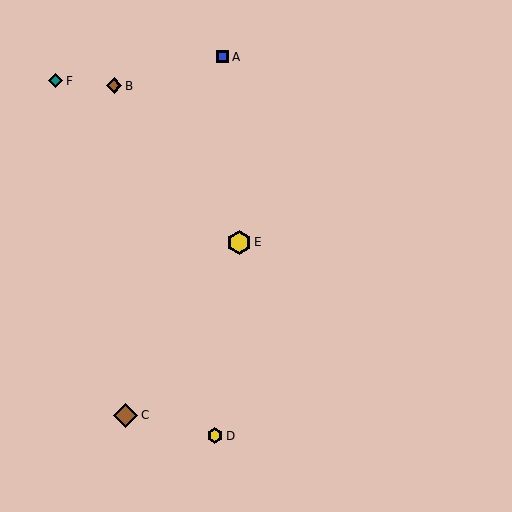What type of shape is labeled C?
Shape C is a brown diamond.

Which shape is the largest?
The yellow hexagon (labeled E) is the largest.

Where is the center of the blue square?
The center of the blue square is at (223, 57).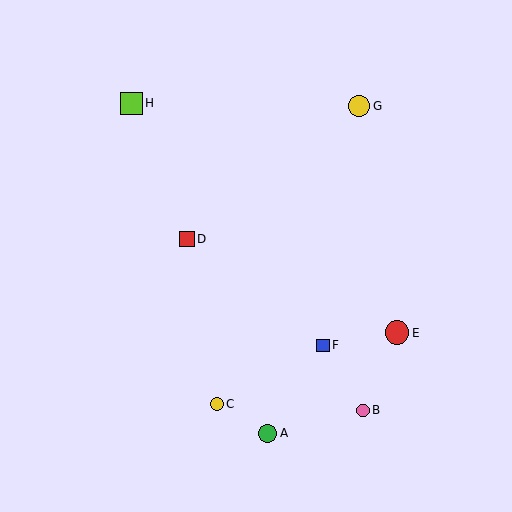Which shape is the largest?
The red circle (labeled E) is the largest.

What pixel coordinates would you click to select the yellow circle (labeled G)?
Click at (359, 106) to select the yellow circle G.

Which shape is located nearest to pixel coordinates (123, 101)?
The lime square (labeled H) at (131, 103) is nearest to that location.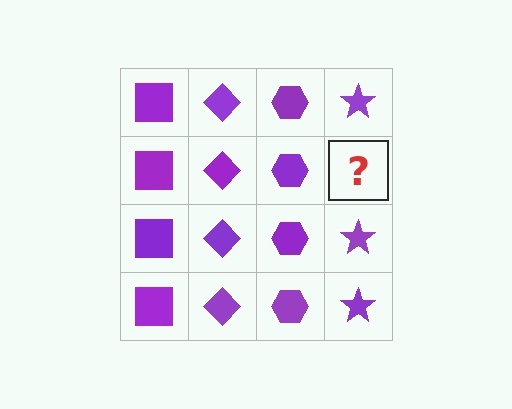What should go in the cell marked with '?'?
The missing cell should contain a purple star.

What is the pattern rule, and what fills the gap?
The rule is that each column has a consistent shape. The gap should be filled with a purple star.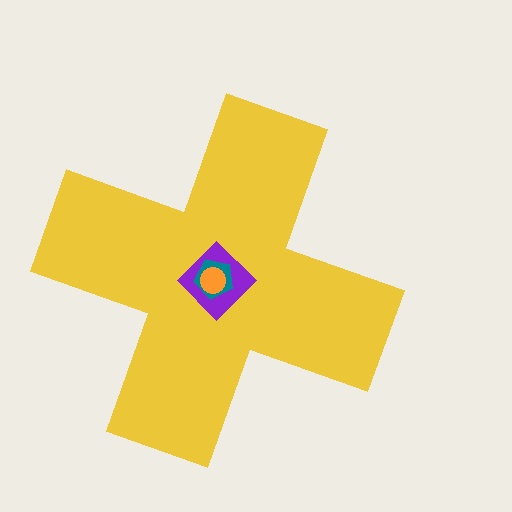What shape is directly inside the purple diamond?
The teal pentagon.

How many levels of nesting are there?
4.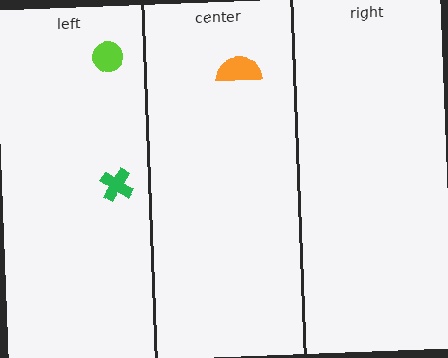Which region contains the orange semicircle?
The center region.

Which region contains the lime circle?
The left region.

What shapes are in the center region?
The orange semicircle.